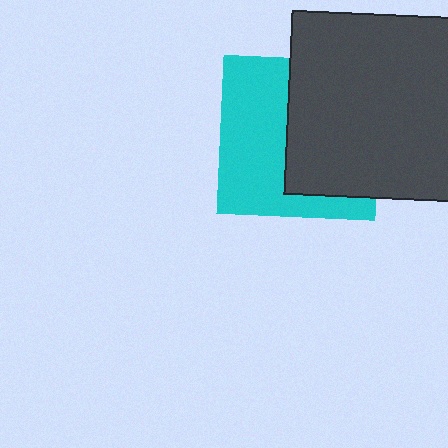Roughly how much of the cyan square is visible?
About half of it is visible (roughly 49%).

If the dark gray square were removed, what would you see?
You would see the complete cyan square.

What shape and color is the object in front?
The object in front is a dark gray square.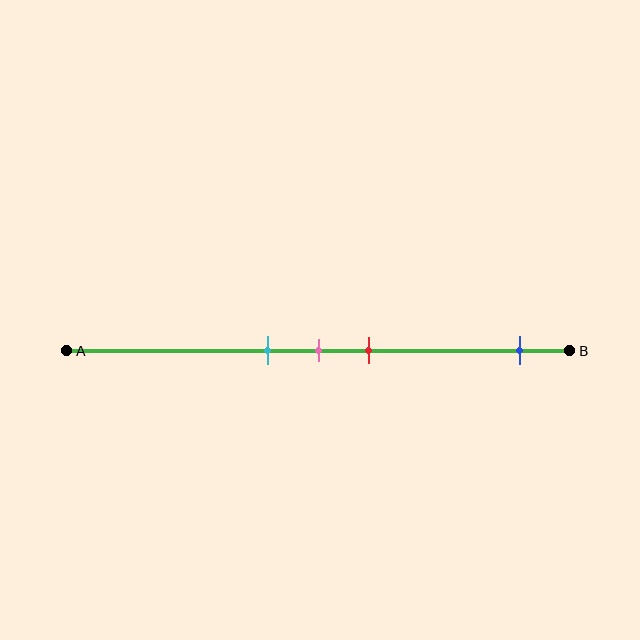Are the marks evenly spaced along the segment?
No, the marks are not evenly spaced.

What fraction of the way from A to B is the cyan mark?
The cyan mark is approximately 40% (0.4) of the way from A to B.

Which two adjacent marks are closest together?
The cyan and pink marks are the closest adjacent pair.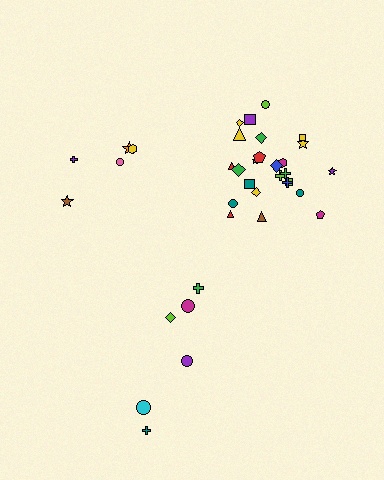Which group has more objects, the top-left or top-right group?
The top-right group.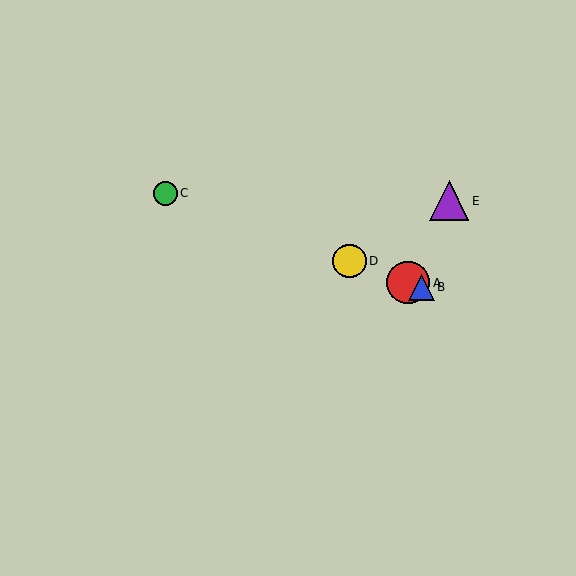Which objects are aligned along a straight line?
Objects A, B, C, D are aligned along a straight line.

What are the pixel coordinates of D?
Object D is at (349, 261).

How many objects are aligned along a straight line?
4 objects (A, B, C, D) are aligned along a straight line.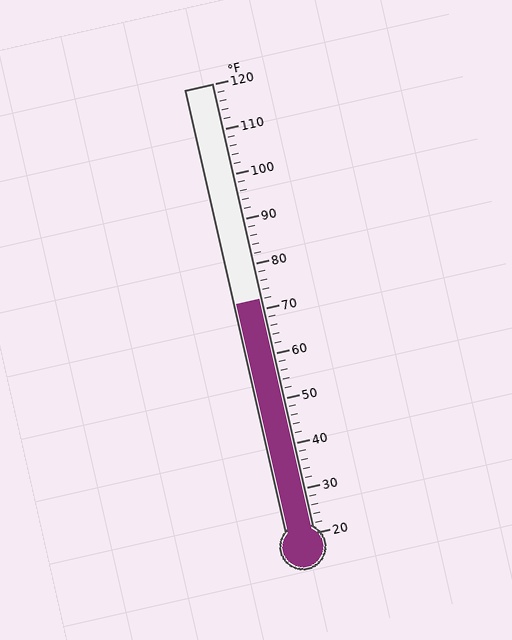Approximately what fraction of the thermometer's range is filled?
The thermometer is filled to approximately 50% of its range.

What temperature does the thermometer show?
The thermometer shows approximately 72°F.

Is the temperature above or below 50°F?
The temperature is above 50°F.